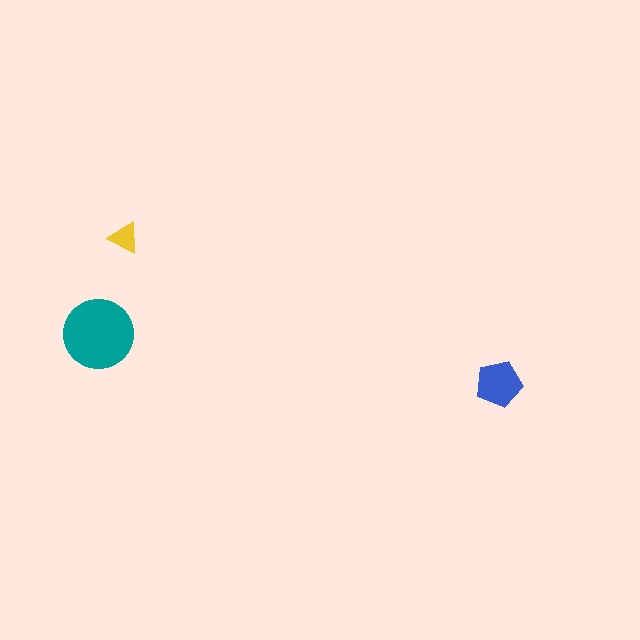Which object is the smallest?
The yellow triangle.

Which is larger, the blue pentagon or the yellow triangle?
The blue pentagon.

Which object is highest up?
The yellow triangle is topmost.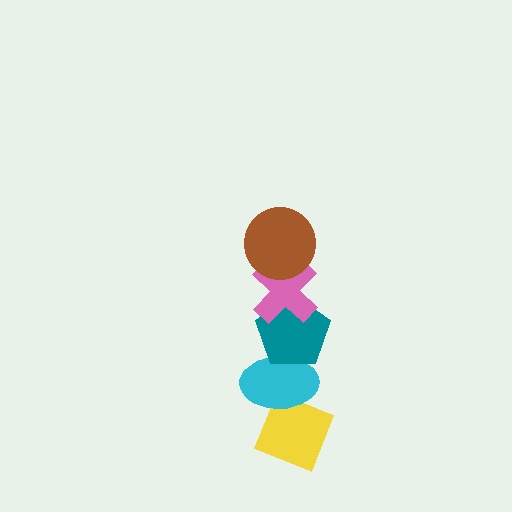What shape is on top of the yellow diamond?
The cyan ellipse is on top of the yellow diamond.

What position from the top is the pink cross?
The pink cross is 2nd from the top.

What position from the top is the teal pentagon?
The teal pentagon is 3rd from the top.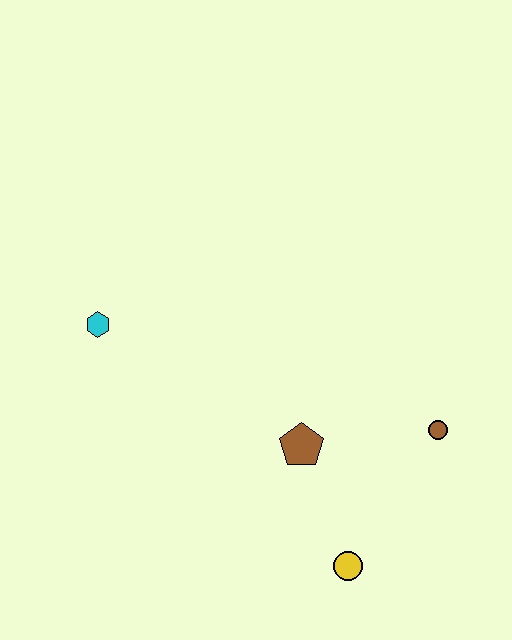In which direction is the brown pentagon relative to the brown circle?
The brown pentagon is to the left of the brown circle.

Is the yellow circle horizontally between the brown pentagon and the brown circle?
Yes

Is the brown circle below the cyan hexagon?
Yes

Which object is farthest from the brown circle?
The cyan hexagon is farthest from the brown circle.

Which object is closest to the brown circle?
The brown pentagon is closest to the brown circle.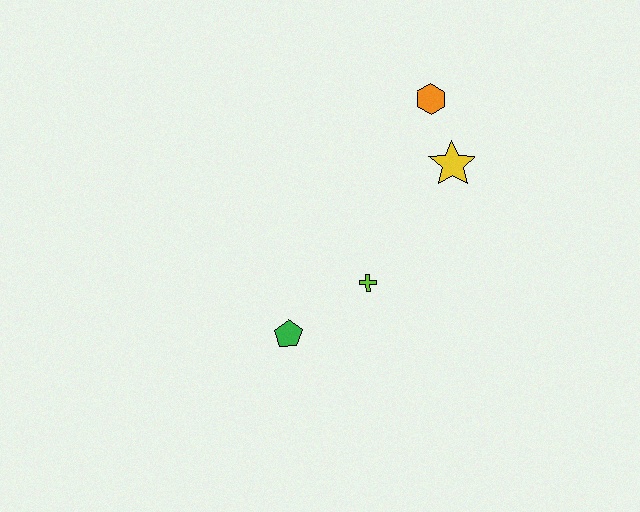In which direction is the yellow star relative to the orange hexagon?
The yellow star is below the orange hexagon.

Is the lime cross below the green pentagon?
No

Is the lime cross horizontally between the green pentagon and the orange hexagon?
Yes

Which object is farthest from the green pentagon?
The orange hexagon is farthest from the green pentagon.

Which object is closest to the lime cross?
The green pentagon is closest to the lime cross.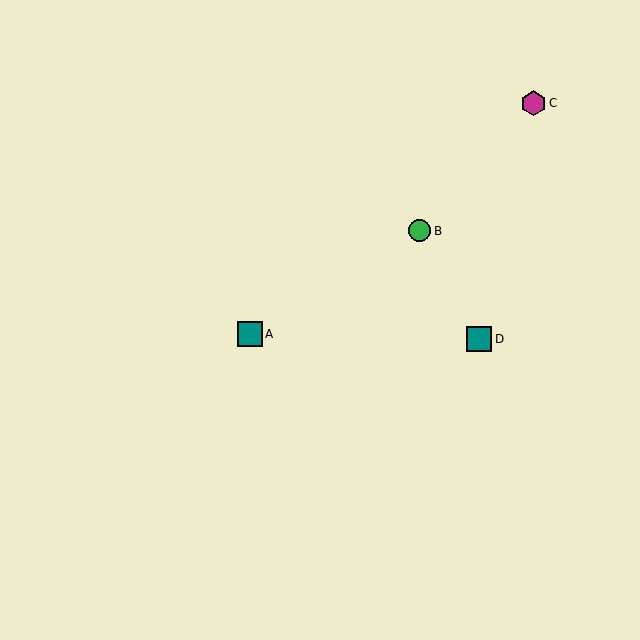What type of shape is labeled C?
Shape C is a magenta hexagon.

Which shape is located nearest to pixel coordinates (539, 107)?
The magenta hexagon (labeled C) at (534, 103) is nearest to that location.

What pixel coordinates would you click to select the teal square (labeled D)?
Click at (479, 339) to select the teal square D.